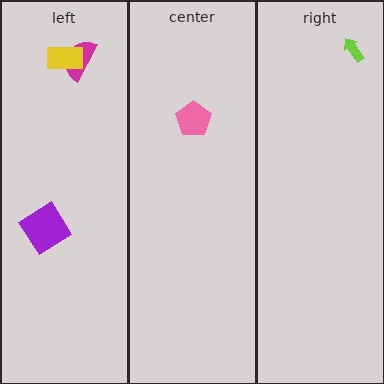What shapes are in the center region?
The pink pentagon.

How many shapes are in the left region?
3.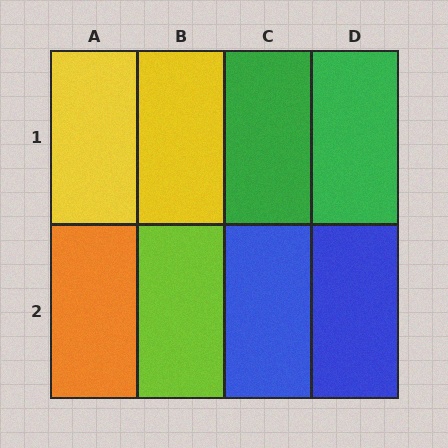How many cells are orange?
1 cell is orange.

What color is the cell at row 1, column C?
Green.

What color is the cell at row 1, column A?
Yellow.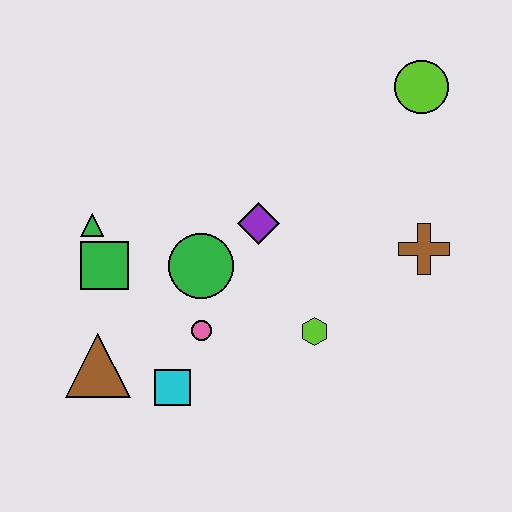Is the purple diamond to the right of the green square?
Yes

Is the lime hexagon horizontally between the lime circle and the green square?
Yes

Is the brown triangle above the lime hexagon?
No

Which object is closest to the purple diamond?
The green circle is closest to the purple diamond.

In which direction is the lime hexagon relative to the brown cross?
The lime hexagon is to the left of the brown cross.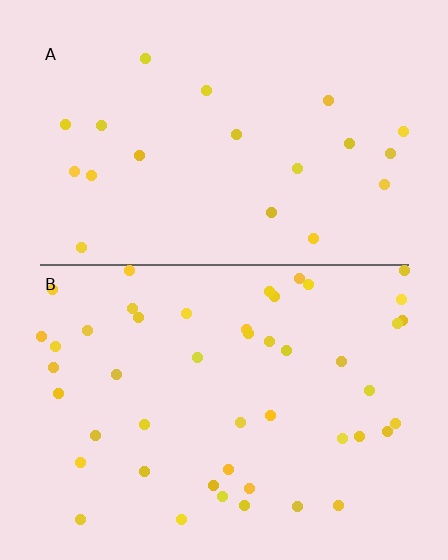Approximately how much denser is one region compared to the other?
Approximately 2.3× — region B over region A.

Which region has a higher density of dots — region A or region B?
B (the bottom).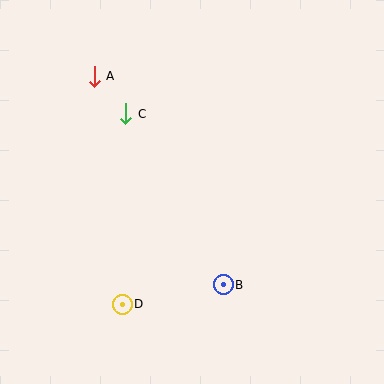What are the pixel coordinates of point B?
Point B is at (223, 285).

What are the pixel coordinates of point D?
Point D is at (122, 304).